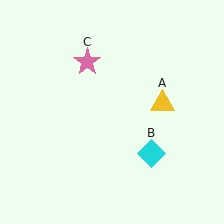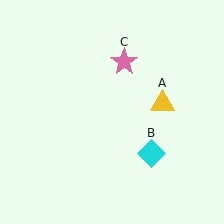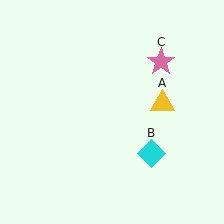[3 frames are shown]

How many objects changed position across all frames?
1 object changed position: pink star (object C).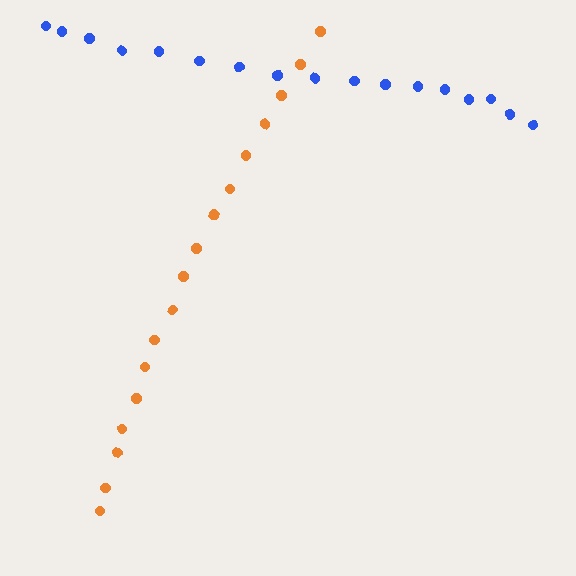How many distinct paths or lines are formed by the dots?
There are 2 distinct paths.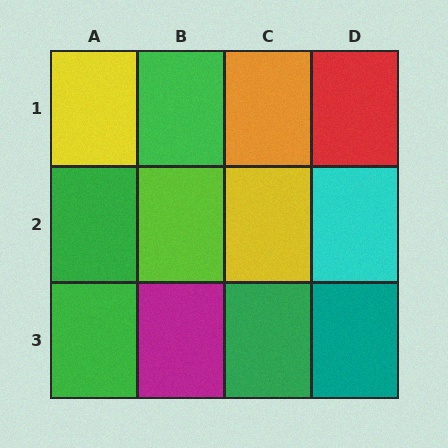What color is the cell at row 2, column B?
Lime.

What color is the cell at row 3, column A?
Green.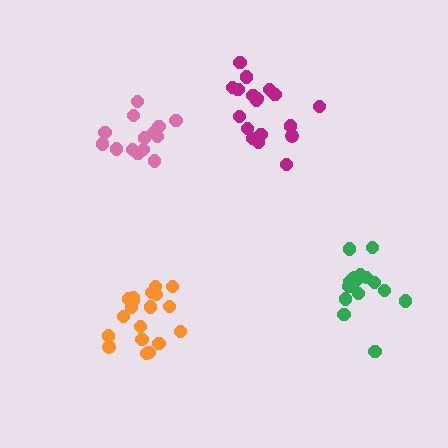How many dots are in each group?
Group 1: 19 dots, Group 2: 17 dots, Group 3: 14 dots, Group 4: 18 dots (68 total).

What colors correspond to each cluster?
The clusters are colored: orange, green, pink, magenta.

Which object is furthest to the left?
The pink cluster is leftmost.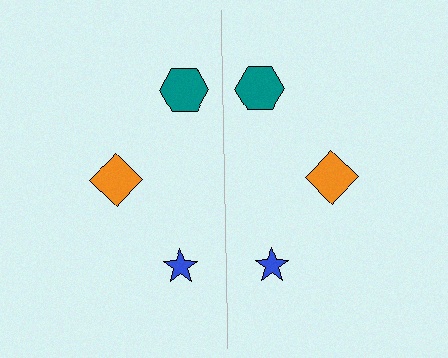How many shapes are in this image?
There are 6 shapes in this image.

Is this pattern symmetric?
Yes, this pattern has bilateral (reflection) symmetry.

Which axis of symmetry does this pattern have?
The pattern has a vertical axis of symmetry running through the center of the image.